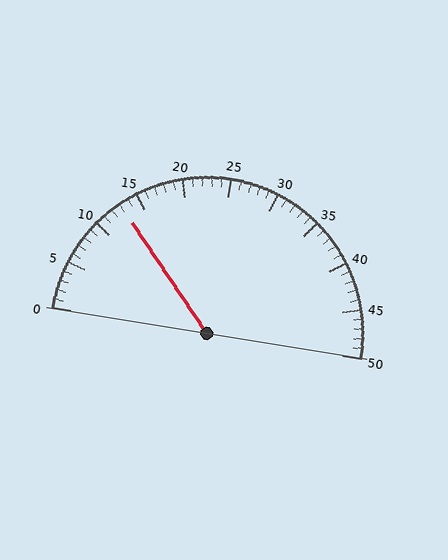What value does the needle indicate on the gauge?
The needle indicates approximately 13.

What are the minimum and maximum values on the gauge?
The gauge ranges from 0 to 50.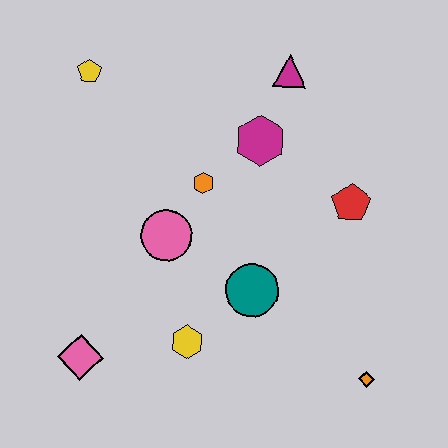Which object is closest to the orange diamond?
The teal circle is closest to the orange diamond.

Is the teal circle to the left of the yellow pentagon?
No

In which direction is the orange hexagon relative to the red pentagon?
The orange hexagon is to the left of the red pentagon.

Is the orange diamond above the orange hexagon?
No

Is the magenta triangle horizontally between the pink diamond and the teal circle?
No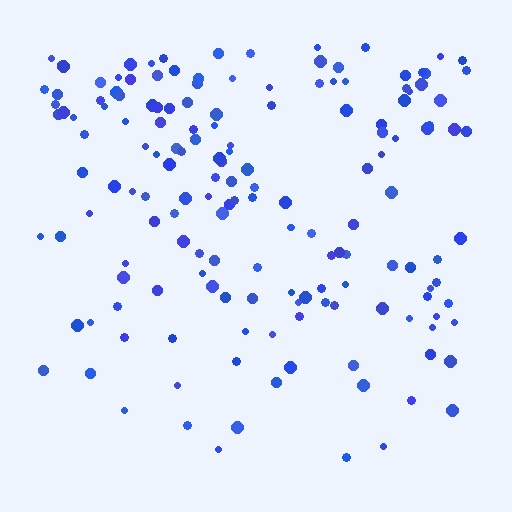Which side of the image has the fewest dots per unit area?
The bottom.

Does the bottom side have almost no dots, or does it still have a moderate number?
Still a moderate number, just noticeably fewer than the top.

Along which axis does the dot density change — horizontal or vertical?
Vertical.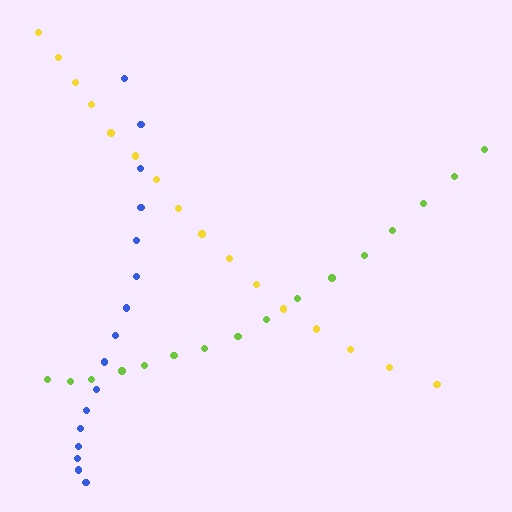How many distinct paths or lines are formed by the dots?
There are 3 distinct paths.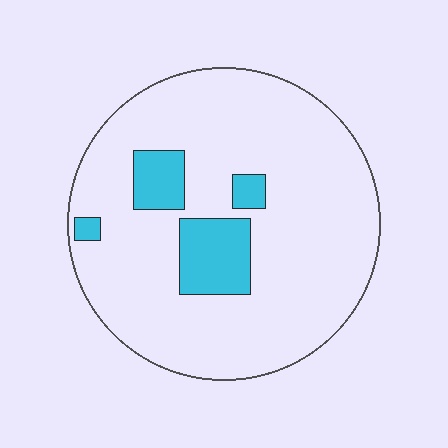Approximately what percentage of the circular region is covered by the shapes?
Approximately 15%.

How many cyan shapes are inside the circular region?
4.